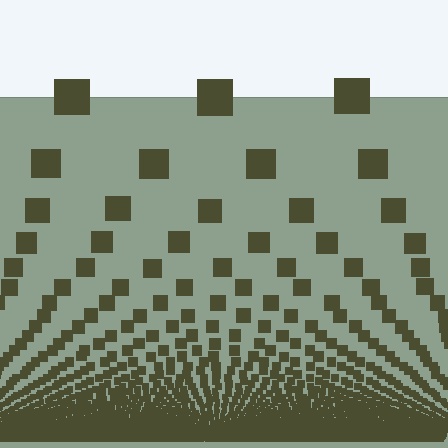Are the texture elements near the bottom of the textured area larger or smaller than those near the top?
Smaller. The gradient is inverted — elements near the bottom are smaller and denser.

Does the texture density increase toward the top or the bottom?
Density increases toward the bottom.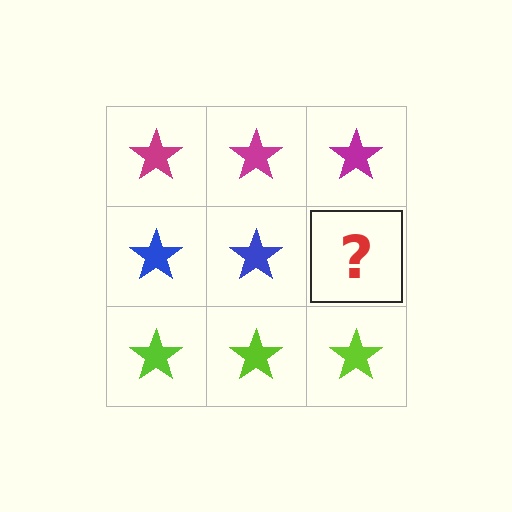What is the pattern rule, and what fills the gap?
The rule is that each row has a consistent color. The gap should be filled with a blue star.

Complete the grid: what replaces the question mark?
The question mark should be replaced with a blue star.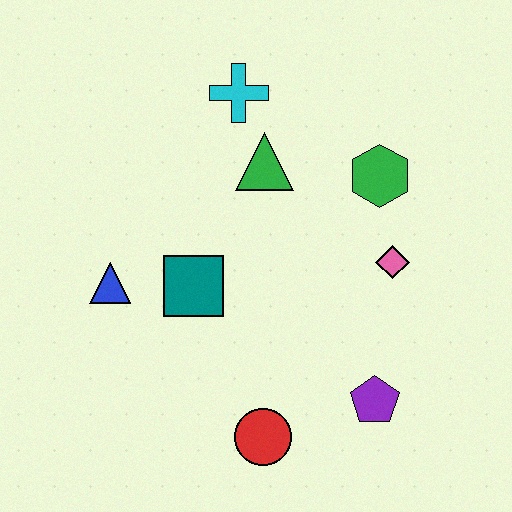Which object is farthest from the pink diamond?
The blue triangle is farthest from the pink diamond.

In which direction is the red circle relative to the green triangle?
The red circle is below the green triangle.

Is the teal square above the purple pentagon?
Yes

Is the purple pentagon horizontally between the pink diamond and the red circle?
Yes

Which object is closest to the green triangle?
The cyan cross is closest to the green triangle.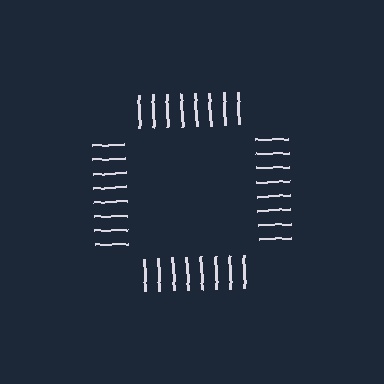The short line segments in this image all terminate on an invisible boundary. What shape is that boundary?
An illusory square — the line segments terminate on its edges but no continuous stroke is drawn.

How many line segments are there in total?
32 — 8 along each of the 4 edges.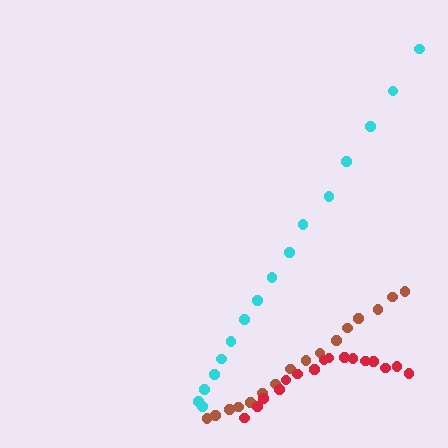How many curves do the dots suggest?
There are 3 distinct paths.